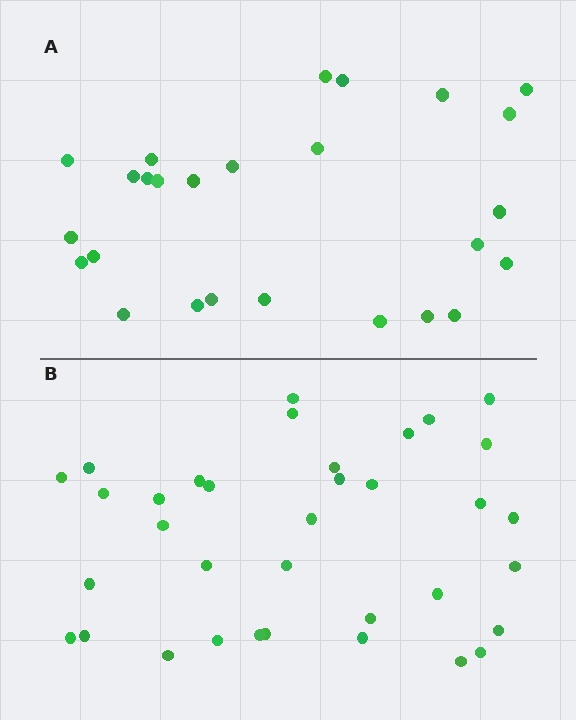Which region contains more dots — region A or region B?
Region B (the bottom region) has more dots.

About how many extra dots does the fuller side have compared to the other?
Region B has roughly 8 or so more dots than region A.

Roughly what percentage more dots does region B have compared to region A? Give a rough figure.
About 35% more.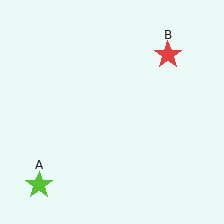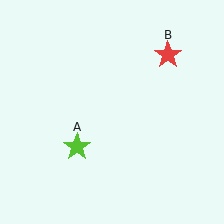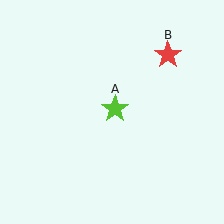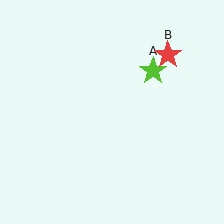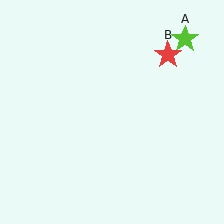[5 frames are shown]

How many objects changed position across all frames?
1 object changed position: lime star (object A).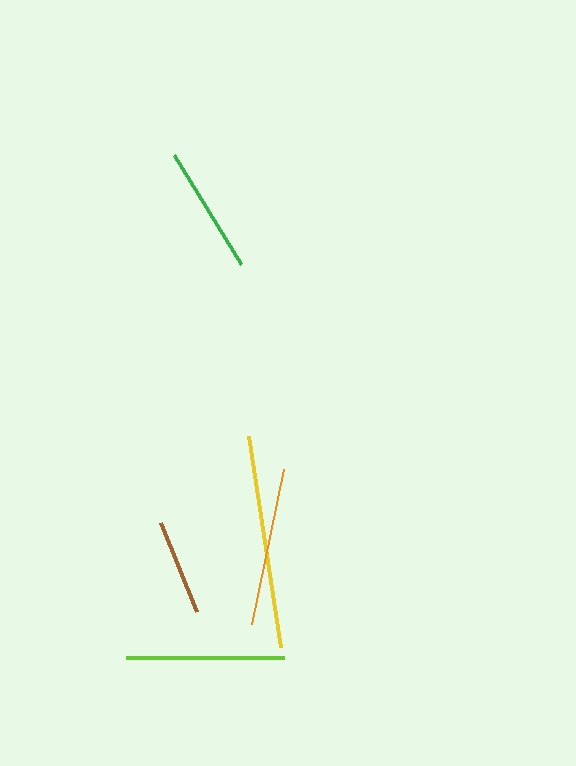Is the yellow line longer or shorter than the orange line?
The yellow line is longer than the orange line.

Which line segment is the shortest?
The brown line is the shortest at approximately 96 pixels.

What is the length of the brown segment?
The brown segment is approximately 96 pixels long.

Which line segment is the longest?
The yellow line is the longest at approximately 213 pixels.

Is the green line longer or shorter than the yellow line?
The yellow line is longer than the green line.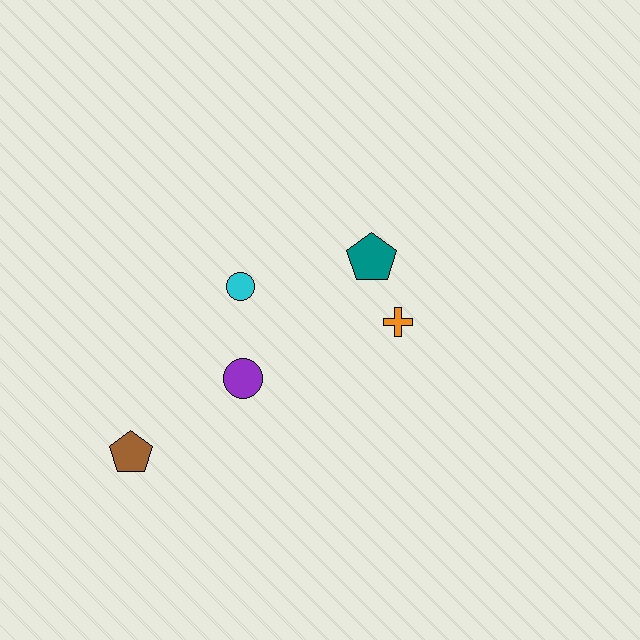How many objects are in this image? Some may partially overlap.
There are 5 objects.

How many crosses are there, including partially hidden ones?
There is 1 cross.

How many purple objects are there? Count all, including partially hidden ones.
There is 1 purple object.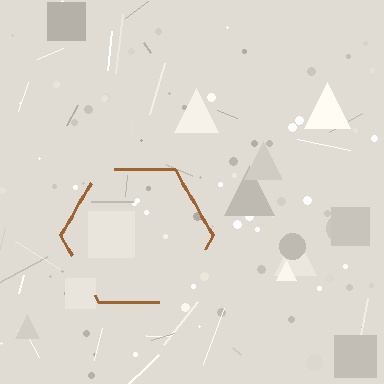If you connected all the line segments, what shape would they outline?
They would outline a hexagon.